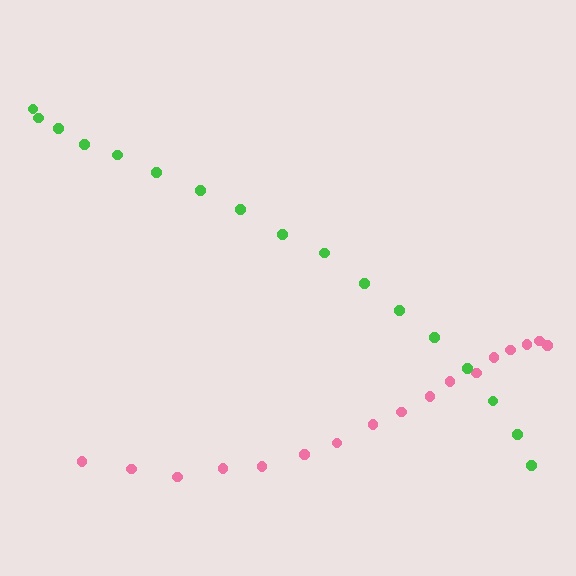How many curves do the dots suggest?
There are 2 distinct paths.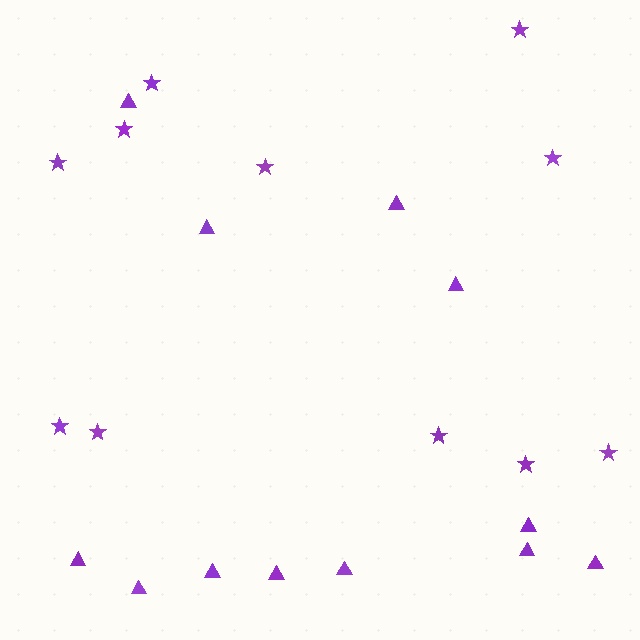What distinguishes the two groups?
There are 2 groups: one group of triangles (12) and one group of stars (11).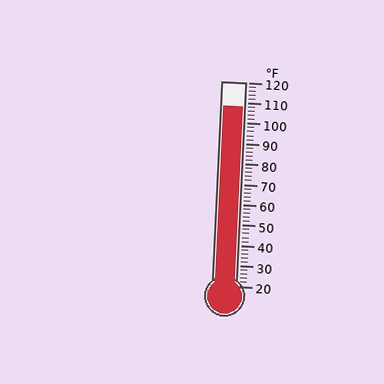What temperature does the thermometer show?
The thermometer shows approximately 108°F.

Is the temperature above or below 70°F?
The temperature is above 70°F.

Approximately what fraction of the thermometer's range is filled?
The thermometer is filled to approximately 90% of its range.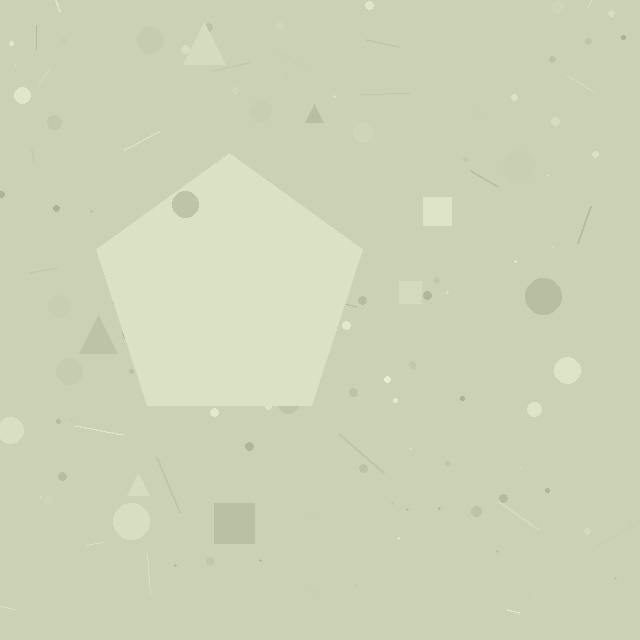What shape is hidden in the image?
A pentagon is hidden in the image.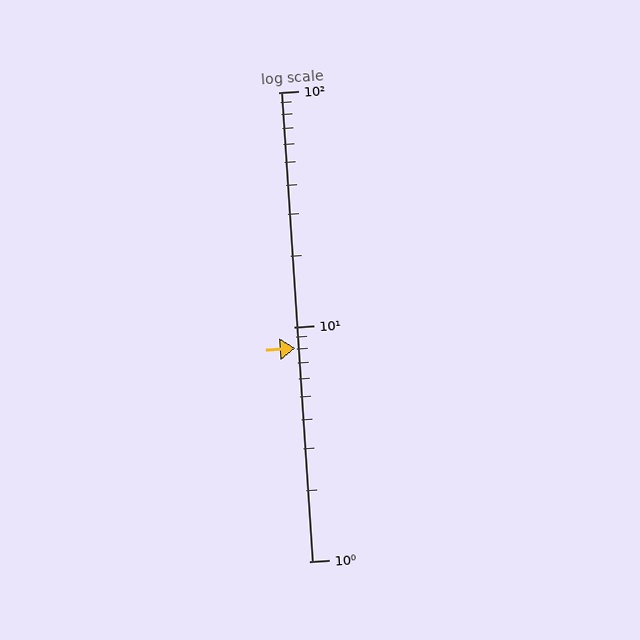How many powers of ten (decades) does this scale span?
The scale spans 2 decades, from 1 to 100.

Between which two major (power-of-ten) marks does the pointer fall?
The pointer is between 1 and 10.